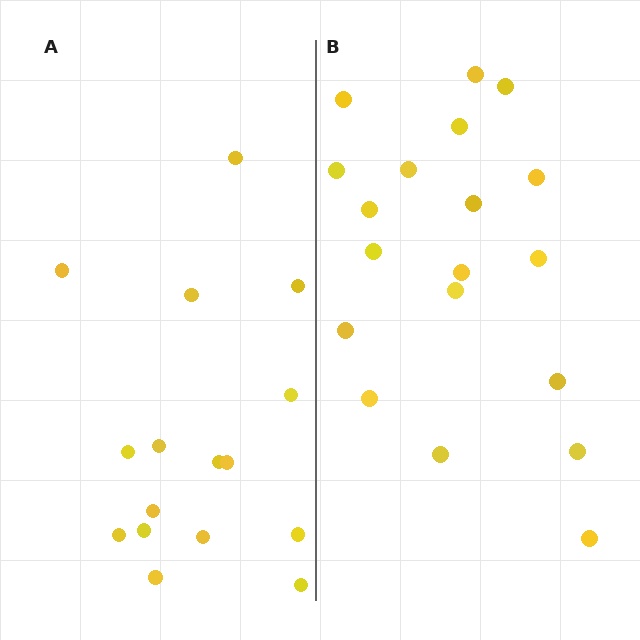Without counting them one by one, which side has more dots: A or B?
Region B (the right region) has more dots.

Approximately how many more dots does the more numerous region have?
Region B has just a few more — roughly 2 or 3 more dots than region A.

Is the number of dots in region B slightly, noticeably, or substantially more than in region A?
Region B has only slightly more — the two regions are fairly close. The ratio is roughly 1.2 to 1.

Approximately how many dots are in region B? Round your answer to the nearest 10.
About 20 dots. (The exact count is 19, which rounds to 20.)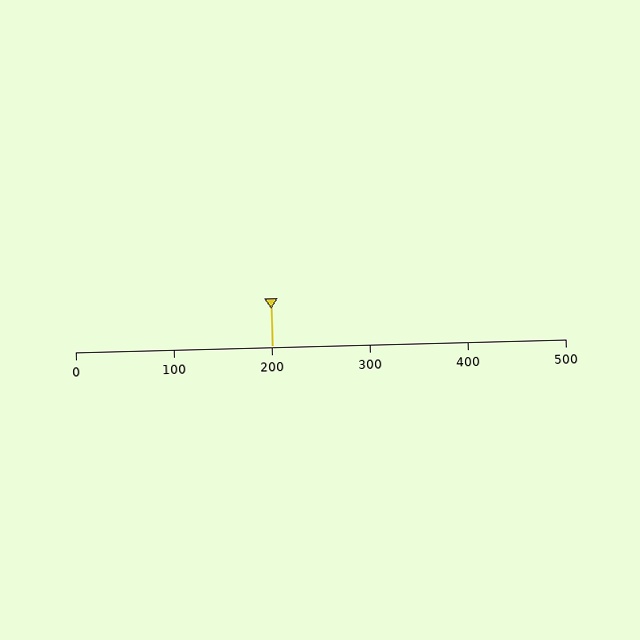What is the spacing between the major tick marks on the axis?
The major ticks are spaced 100 apart.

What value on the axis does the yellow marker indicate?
The marker indicates approximately 200.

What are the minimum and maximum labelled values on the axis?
The axis runs from 0 to 500.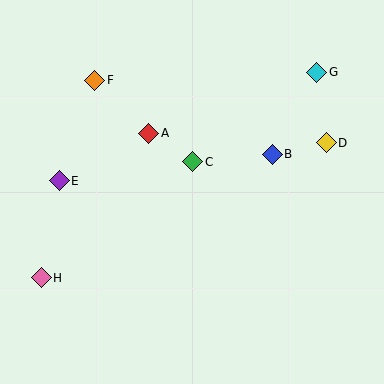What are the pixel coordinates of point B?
Point B is at (272, 154).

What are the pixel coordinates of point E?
Point E is at (59, 181).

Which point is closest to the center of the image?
Point C at (193, 162) is closest to the center.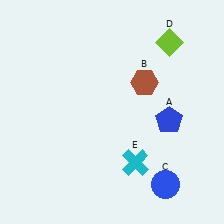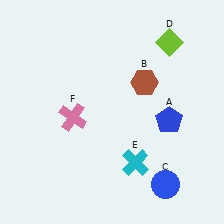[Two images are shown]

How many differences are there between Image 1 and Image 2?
There is 1 difference between the two images.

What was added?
A pink cross (F) was added in Image 2.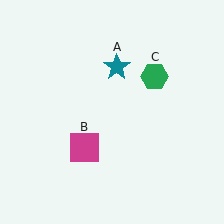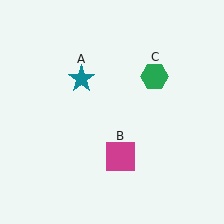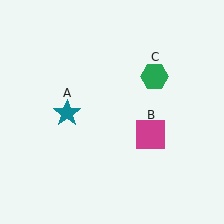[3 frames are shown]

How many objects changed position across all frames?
2 objects changed position: teal star (object A), magenta square (object B).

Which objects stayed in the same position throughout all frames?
Green hexagon (object C) remained stationary.